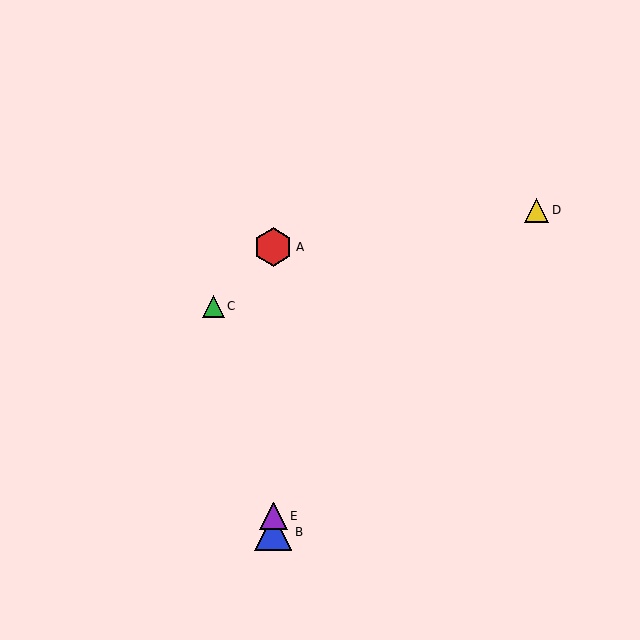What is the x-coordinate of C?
Object C is at x≈214.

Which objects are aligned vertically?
Objects A, B, E are aligned vertically.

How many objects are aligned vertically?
3 objects (A, B, E) are aligned vertically.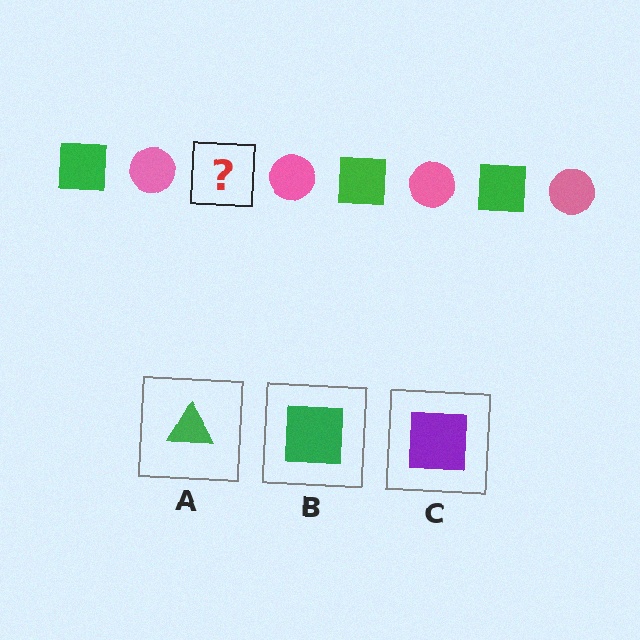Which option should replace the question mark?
Option B.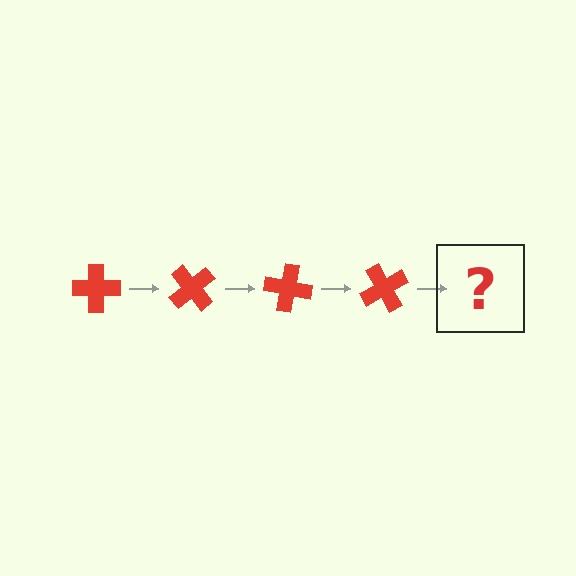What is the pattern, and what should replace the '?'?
The pattern is that the cross rotates 50 degrees each step. The '?' should be a red cross rotated 200 degrees.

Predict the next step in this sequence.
The next step is a red cross rotated 200 degrees.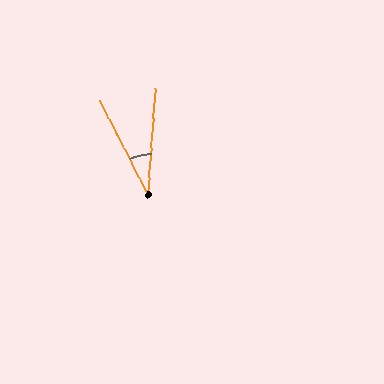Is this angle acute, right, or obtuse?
It is acute.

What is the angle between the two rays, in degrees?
Approximately 31 degrees.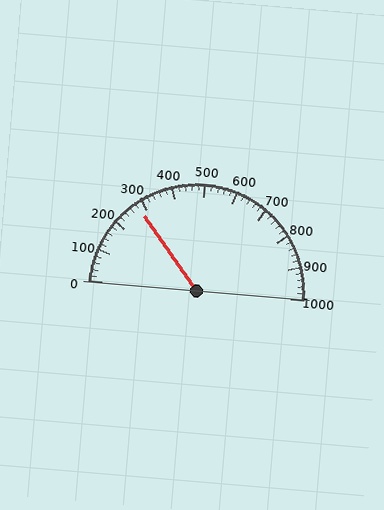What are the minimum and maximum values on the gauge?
The gauge ranges from 0 to 1000.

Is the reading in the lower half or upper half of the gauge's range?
The reading is in the lower half of the range (0 to 1000).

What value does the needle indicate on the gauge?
The needle indicates approximately 280.